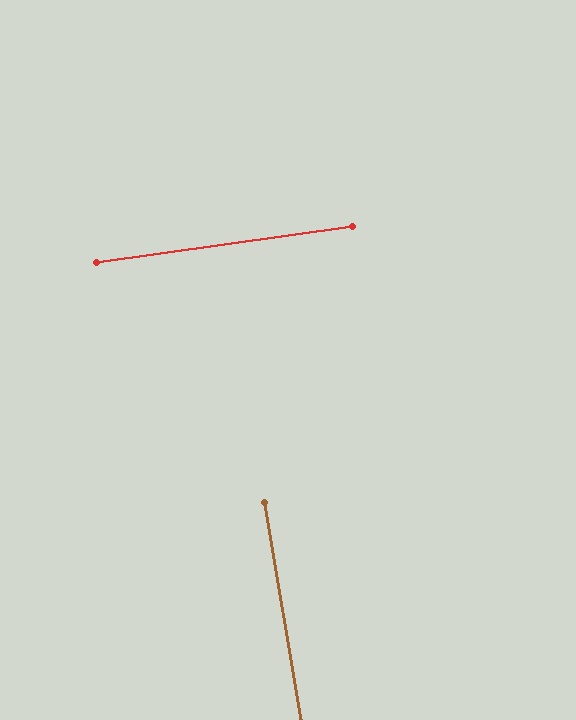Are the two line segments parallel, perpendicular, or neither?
Perpendicular — they meet at approximately 89°.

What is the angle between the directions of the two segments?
Approximately 89 degrees.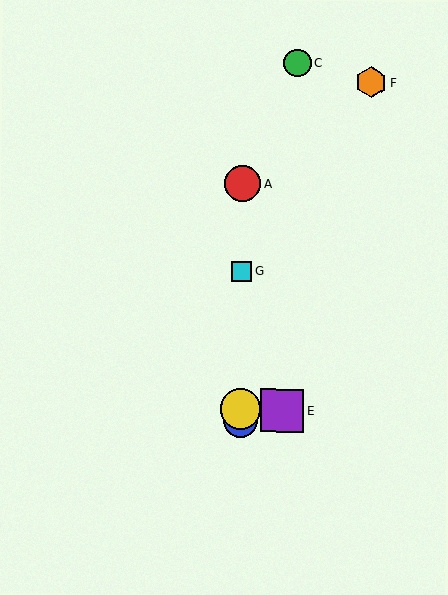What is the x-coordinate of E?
Object E is at x≈282.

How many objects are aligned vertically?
4 objects (A, B, D, G) are aligned vertically.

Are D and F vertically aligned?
No, D is at x≈240 and F is at x≈371.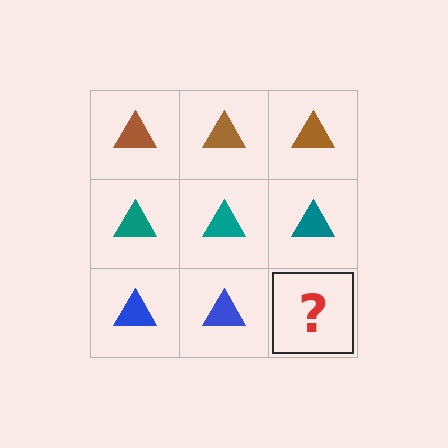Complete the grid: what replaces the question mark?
The question mark should be replaced with a blue triangle.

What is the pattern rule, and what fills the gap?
The rule is that each row has a consistent color. The gap should be filled with a blue triangle.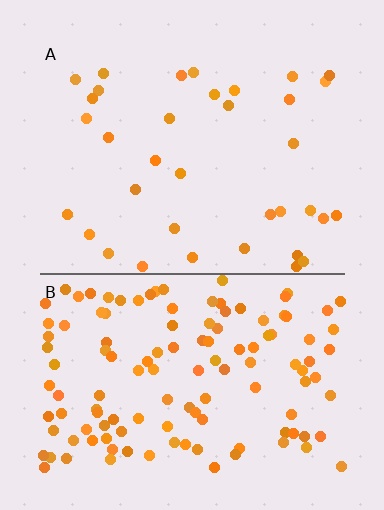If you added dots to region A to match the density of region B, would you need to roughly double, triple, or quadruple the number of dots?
Approximately quadruple.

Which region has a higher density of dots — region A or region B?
B (the bottom).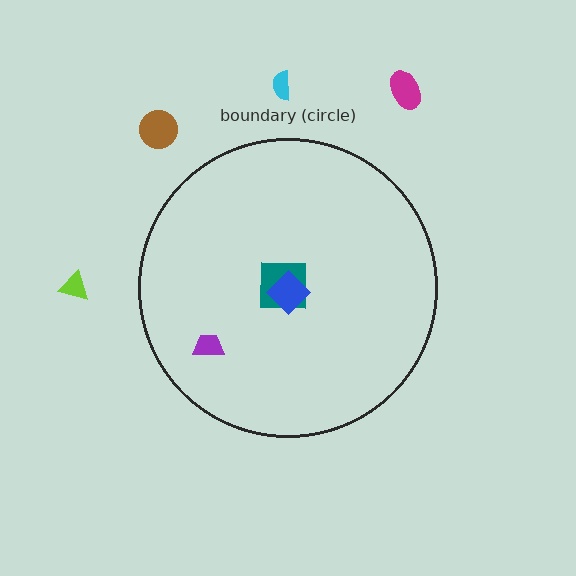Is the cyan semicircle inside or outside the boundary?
Outside.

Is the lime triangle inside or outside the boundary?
Outside.